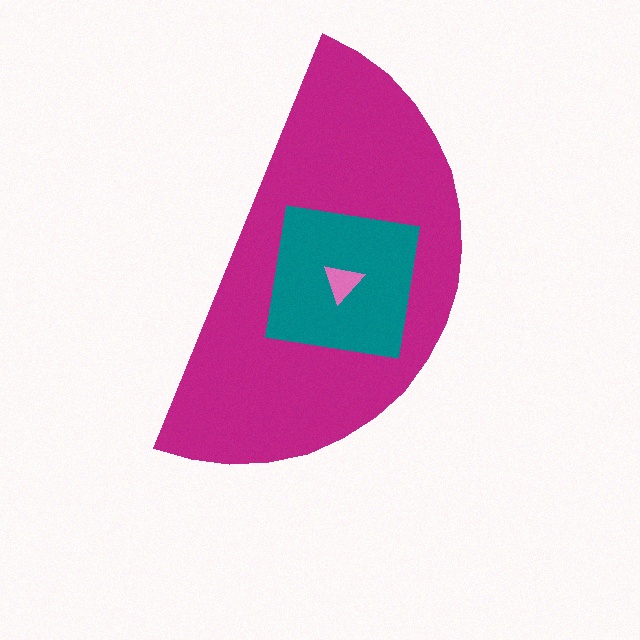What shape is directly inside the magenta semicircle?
The teal square.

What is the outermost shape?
The magenta semicircle.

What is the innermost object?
The pink triangle.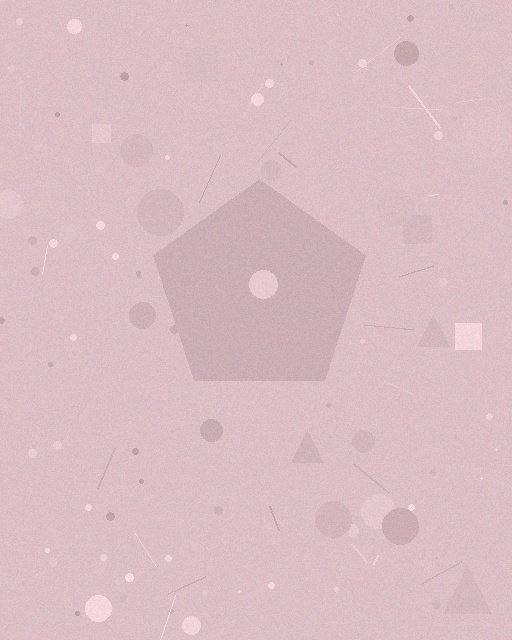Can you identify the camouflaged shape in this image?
The camouflaged shape is a pentagon.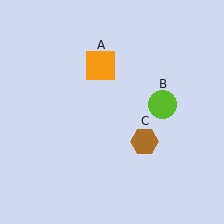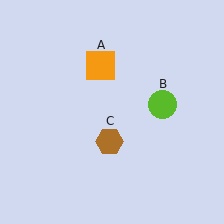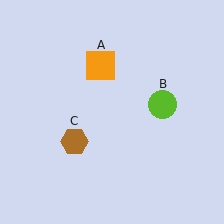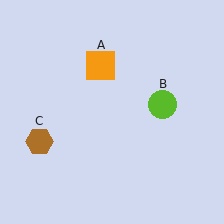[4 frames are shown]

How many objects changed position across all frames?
1 object changed position: brown hexagon (object C).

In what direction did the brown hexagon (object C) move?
The brown hexagon (object C) moved left.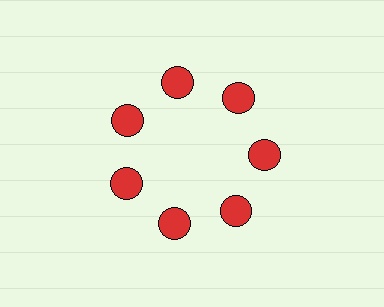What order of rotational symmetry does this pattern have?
This pattern has 7-fold rotational symmetry.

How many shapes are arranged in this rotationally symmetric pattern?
There are 7 shapes, arranged in 7 groups of 1.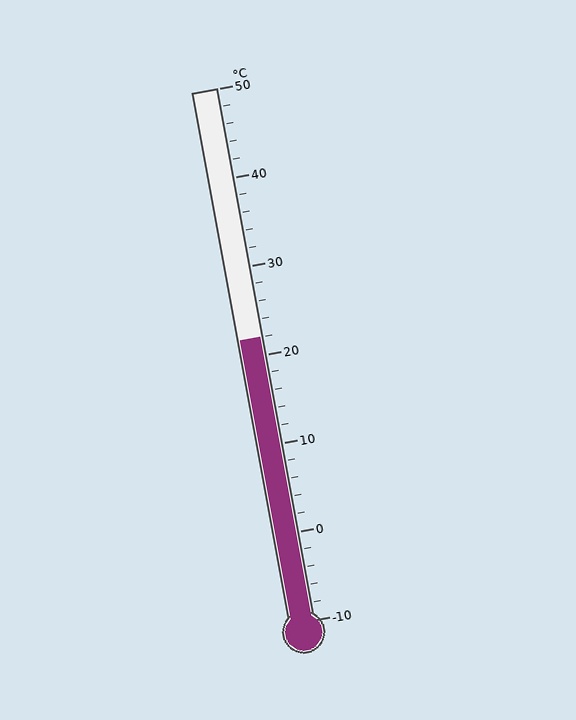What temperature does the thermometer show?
The thermometer shows approximately 22°C.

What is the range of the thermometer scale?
The thermometer scale ranges from -10°C to 50°C.